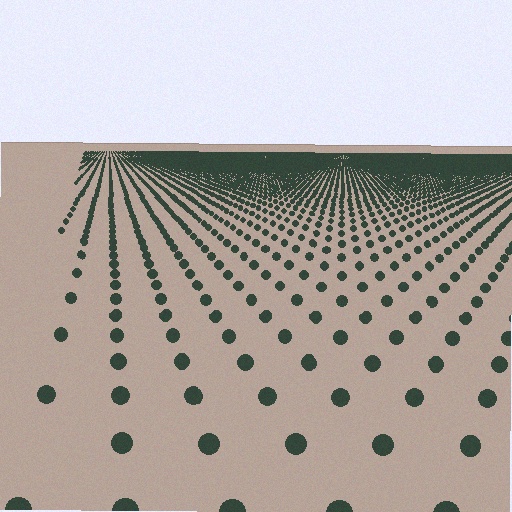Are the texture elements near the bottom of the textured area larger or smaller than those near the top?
Larger. Near the bottom, elements are closer to the viewer and appear at a bigger on-screen size.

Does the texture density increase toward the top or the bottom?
Density increases toward the top.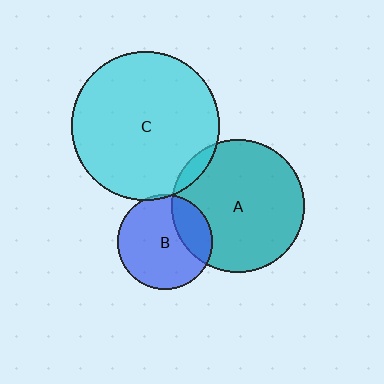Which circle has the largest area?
Circle C (cyan).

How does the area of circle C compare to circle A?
Approximately 1.2 times.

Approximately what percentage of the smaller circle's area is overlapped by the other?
Approximately 5%.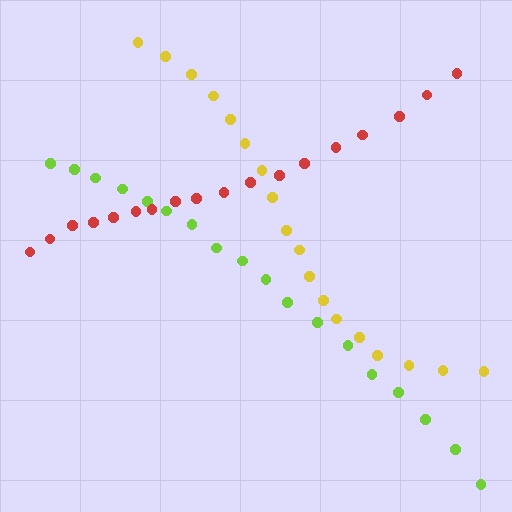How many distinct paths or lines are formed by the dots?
There are 3 distinct paths.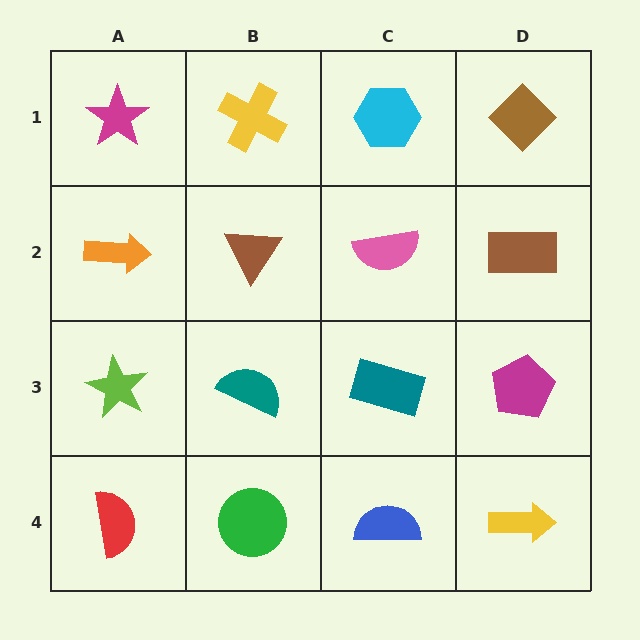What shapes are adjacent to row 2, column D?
A brown diamond (row 1, column D), a magenta pentagon (row 3, column D), a pink semicircle (row 2, column C).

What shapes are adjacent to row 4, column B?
A teal semicircle (row 3, column B), a red semicircle (row 4, column A), a blue semicircle (row 4, column C).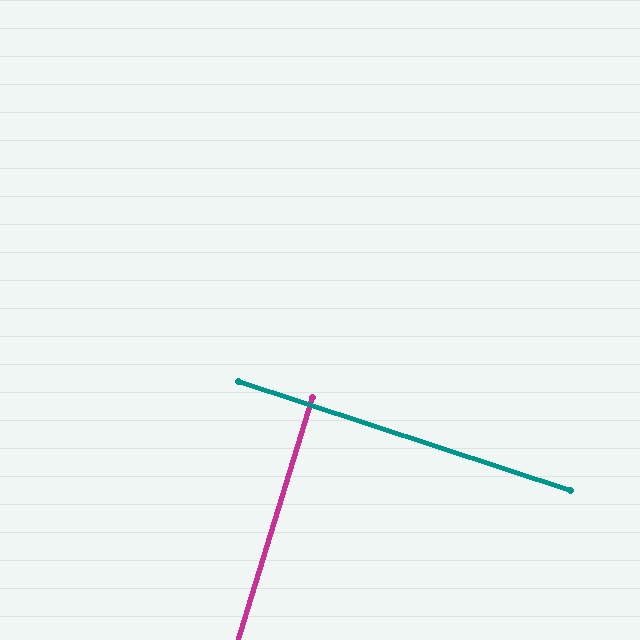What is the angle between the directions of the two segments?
Approximately 89 degrees.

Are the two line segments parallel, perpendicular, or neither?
Perpendicular — they meet at approximately 89°.